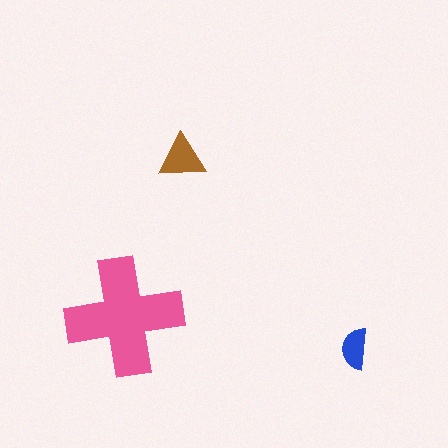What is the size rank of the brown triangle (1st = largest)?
2nd.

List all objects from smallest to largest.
The blue semicircle, the brown triangle, the pink cross.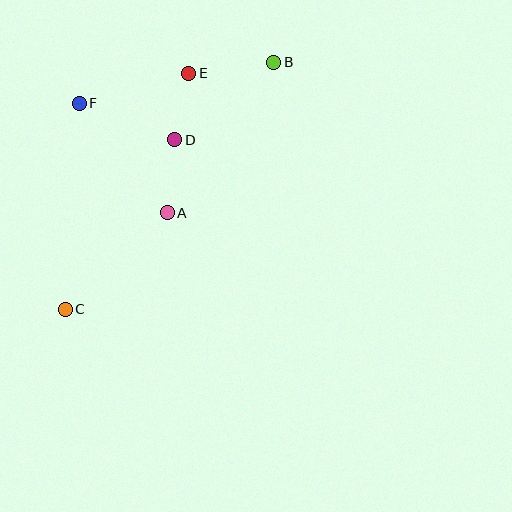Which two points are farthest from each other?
Points B and C are farthest from each other.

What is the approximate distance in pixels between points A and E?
The distance between A and E is approximately 141 pixels.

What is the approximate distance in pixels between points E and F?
The distance between E and F is approximately 114 pixels.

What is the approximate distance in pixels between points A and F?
The distance between A and F is approximately 141 pixels.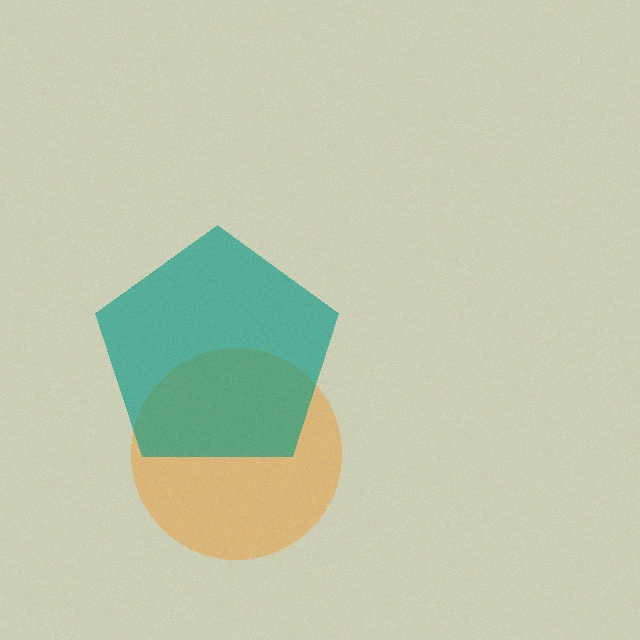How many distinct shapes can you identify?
There are 2 distinct shapes: an orange circle, a teal pentagon.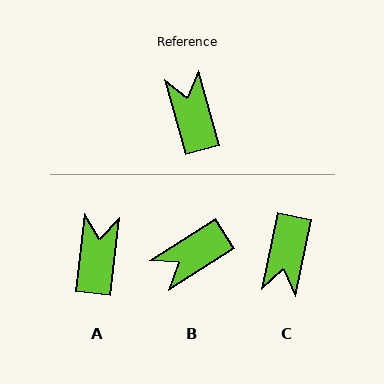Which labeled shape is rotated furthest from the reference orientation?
C, about 153 degrees away.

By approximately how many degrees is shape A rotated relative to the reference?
Approximately 22 degrees clockwise.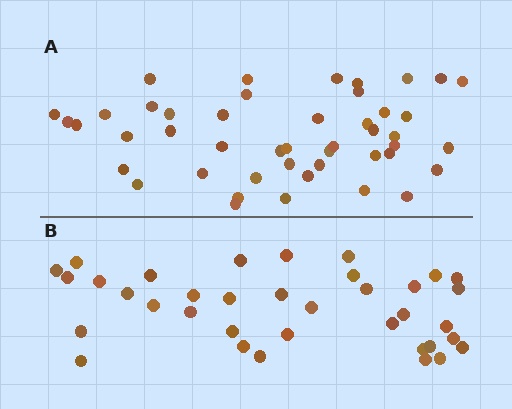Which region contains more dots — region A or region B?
Region A (the top region) has more dots.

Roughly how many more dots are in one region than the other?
Region A has roughly 10 or so more dots than region B.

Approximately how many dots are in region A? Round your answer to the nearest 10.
About 50 dots. (The exact count is 46, which rounds to 50.)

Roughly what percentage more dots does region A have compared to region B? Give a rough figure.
About 30% more.